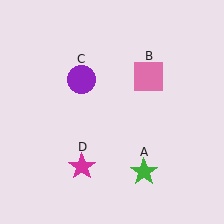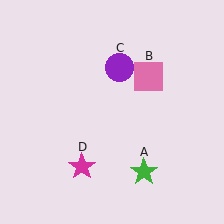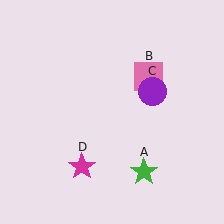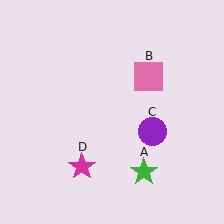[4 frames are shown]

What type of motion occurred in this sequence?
The purple circle (object C) rotated clockwise around the center of the scene.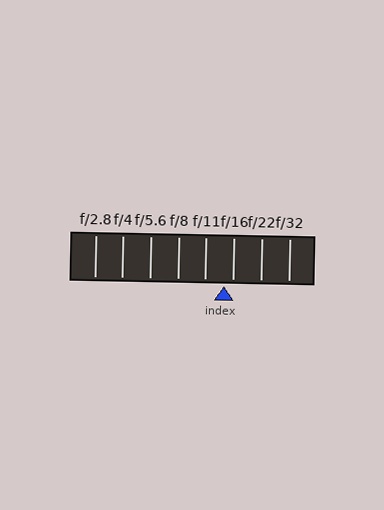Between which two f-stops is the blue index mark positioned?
The index mark is between f/11 and f/16.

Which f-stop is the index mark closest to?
The index mark is closest to f/16.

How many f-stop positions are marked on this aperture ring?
There are 8 f-stop positions marked.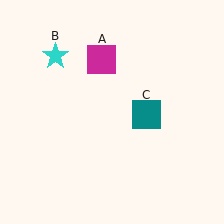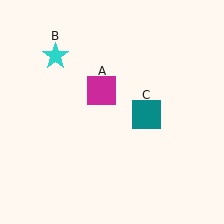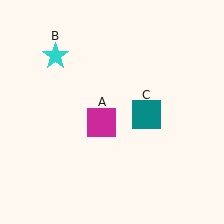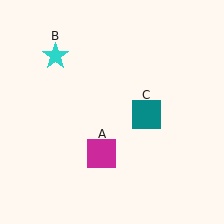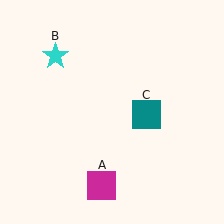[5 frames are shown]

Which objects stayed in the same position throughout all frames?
Cyan star (object B) and teal square (object C) remained stationary.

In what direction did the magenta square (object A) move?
The magenta square (object A) moved down.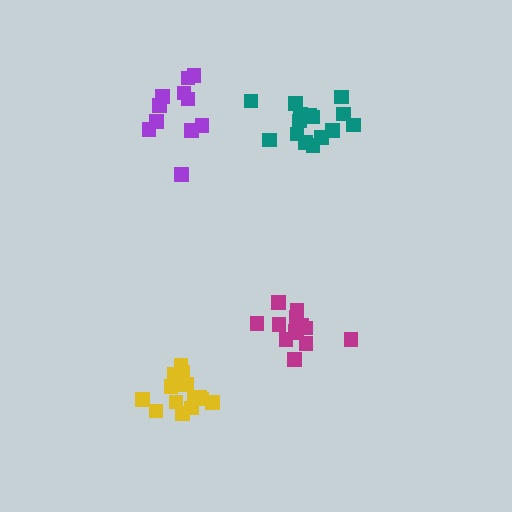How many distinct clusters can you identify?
There are 4 distinct clusters.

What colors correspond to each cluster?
The clusters are colored: yellow, purple, magenta, teal.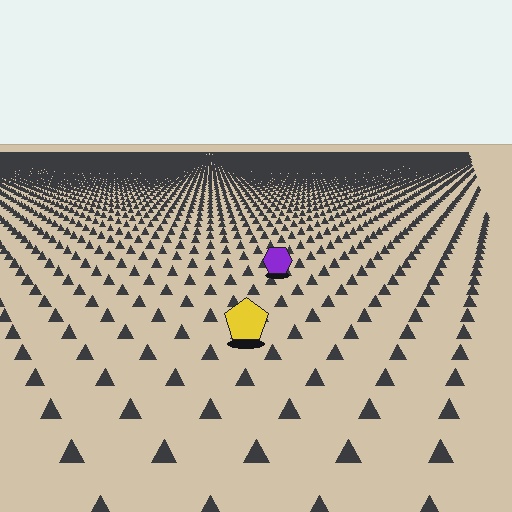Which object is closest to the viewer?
The yellow pentagon is closest. The texture marks near it are larger and more spread out.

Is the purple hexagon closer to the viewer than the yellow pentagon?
No. The yellow pentagon is closer — you can tell from the texture gradient: the ground texture is coarser near it.